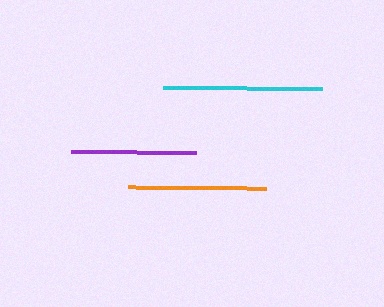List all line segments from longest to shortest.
From longest to shortest: cyan, orange, purple.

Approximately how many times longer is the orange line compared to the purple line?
The orange line is approximately 1.1 times the length of the purple line.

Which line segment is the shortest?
The purple line is the shortest at approximately 125 pixels.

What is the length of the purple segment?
The purple segment is approximately 125 pixels long.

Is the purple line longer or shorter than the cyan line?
The cyan line is longer than the purple line.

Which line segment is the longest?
The cyan line is the longest at approximately 159 pixels.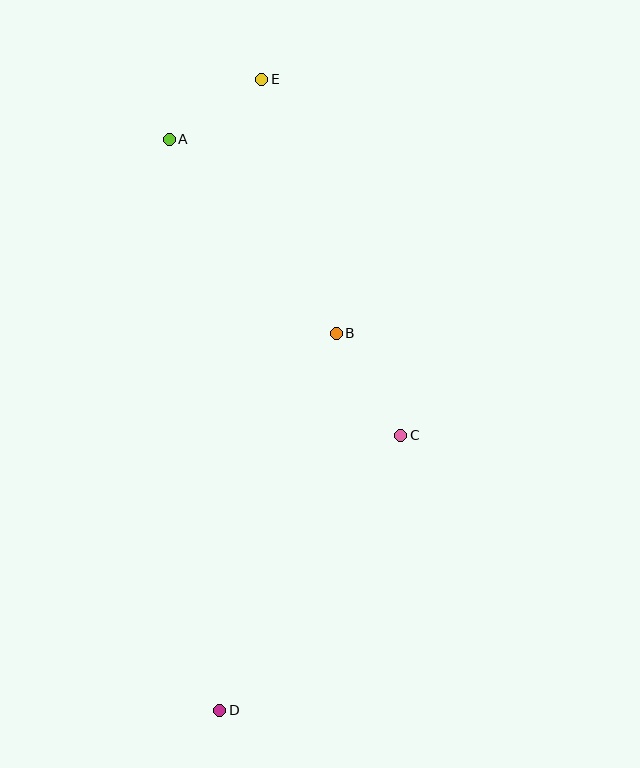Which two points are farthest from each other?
Points D and E are farthest from each other.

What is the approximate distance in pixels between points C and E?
The distance between C and E is approximately 382 pixels.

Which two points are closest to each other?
Points A and E are closest to each other.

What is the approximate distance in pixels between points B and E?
The distance between B and E is approximately 265 pixels.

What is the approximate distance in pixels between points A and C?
The distance between A and C is approximately 375 pixels.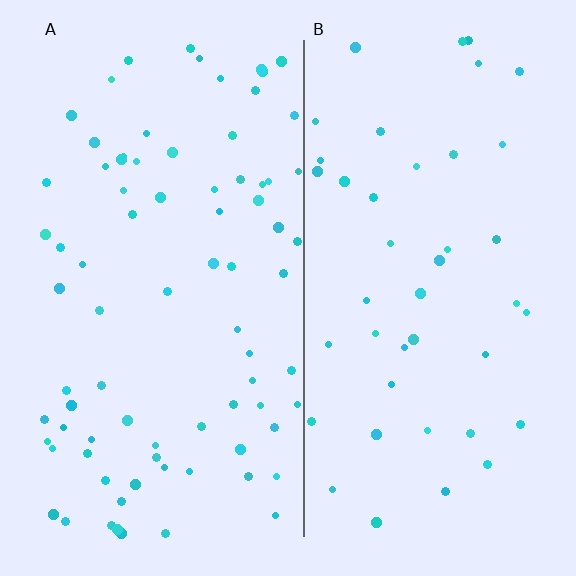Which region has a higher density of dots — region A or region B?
A (the left).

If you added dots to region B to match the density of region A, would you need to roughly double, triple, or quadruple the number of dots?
Approximately double.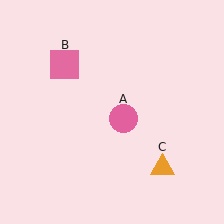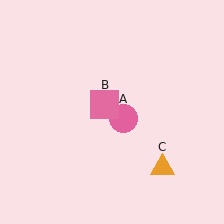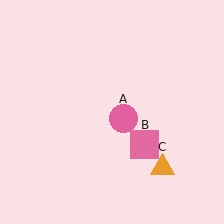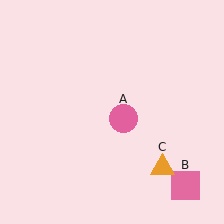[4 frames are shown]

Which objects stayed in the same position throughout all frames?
Pink circle (object A) and orange triangle (object C) remained stationary.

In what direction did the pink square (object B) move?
The pink square (object B) moved down and to the right.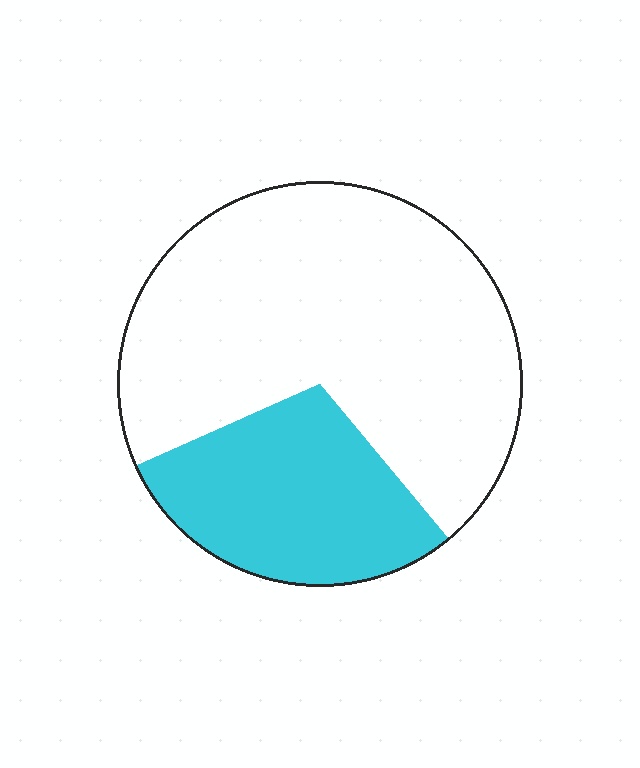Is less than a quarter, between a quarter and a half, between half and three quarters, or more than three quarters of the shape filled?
Between a quarter and a half.